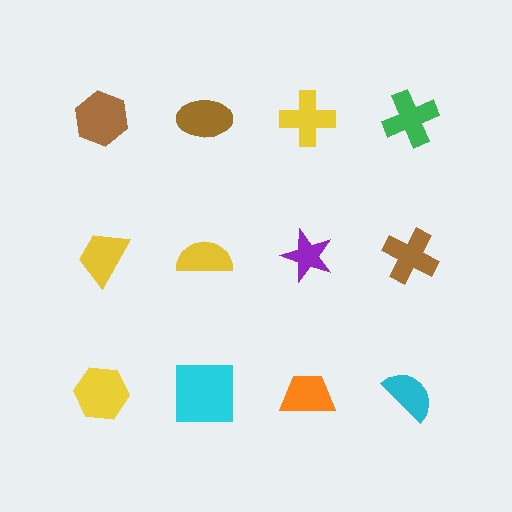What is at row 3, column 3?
An orange trapezoid.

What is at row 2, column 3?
A purple star.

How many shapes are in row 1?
4 shapes.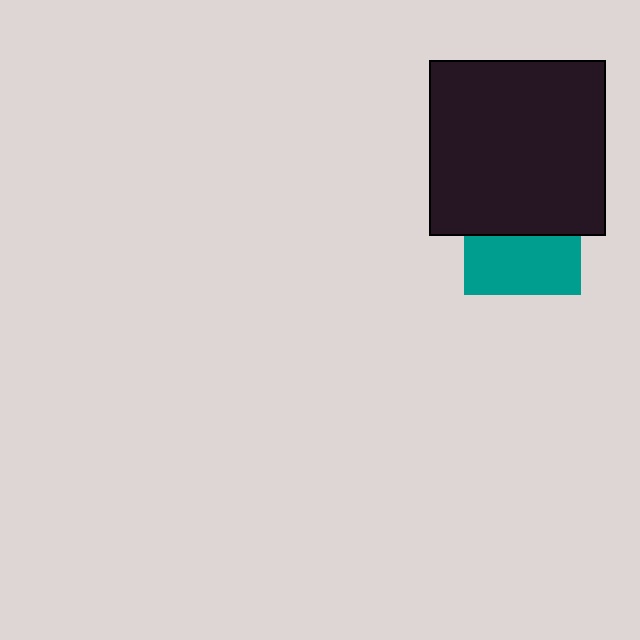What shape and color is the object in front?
The object in front is a black square.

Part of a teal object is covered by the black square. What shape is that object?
It is a square.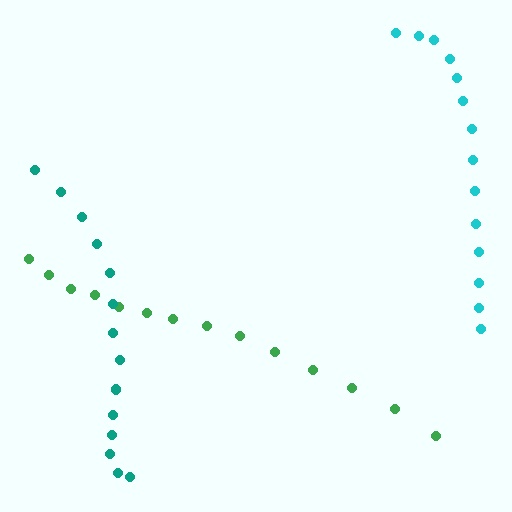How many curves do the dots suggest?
There are 3 distinct paths.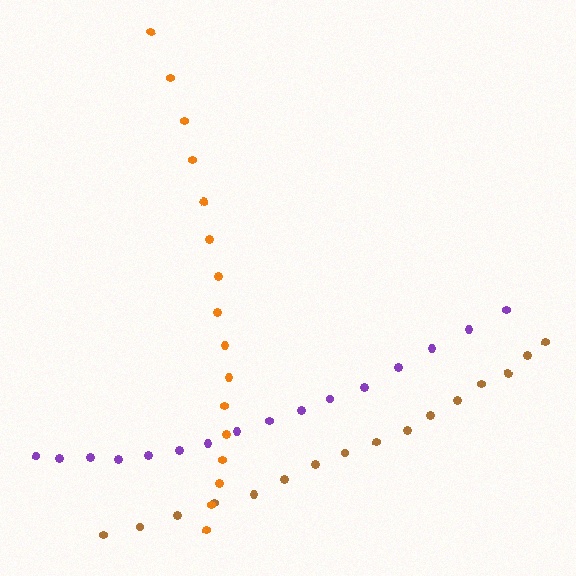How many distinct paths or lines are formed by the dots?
There are 3 distinct paths.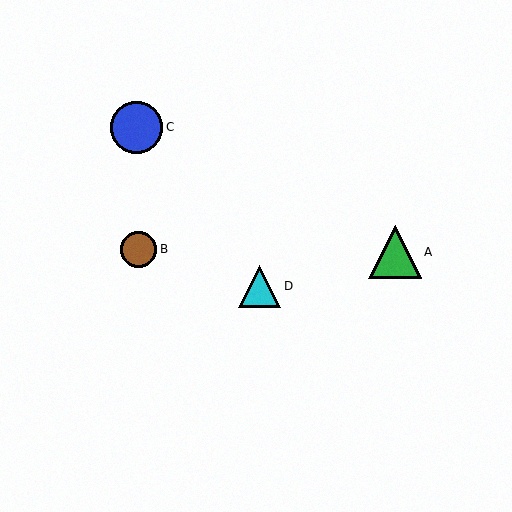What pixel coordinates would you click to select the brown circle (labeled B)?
Click at (139, 249) to select the brown circle B.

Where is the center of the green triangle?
The center of the green triangle is at (395, 252).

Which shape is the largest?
The green triangle (labeled A) is the largest.